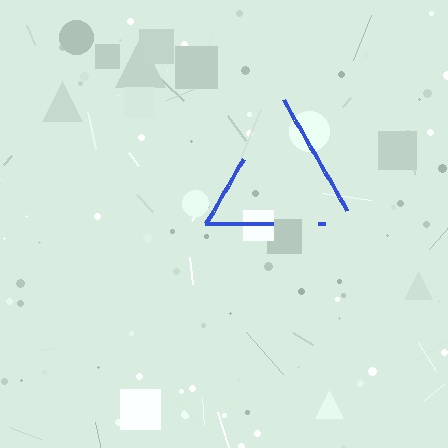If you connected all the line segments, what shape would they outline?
They would outline a triangle.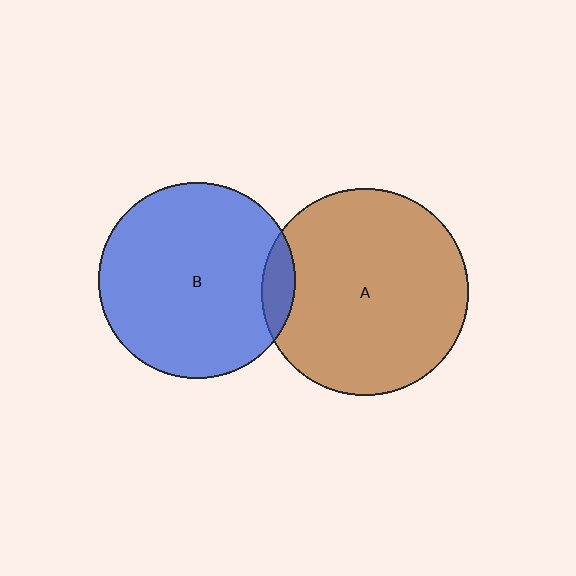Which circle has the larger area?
Circle A (brown).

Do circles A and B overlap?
Yes.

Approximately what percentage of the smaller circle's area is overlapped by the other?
Approximately 10%.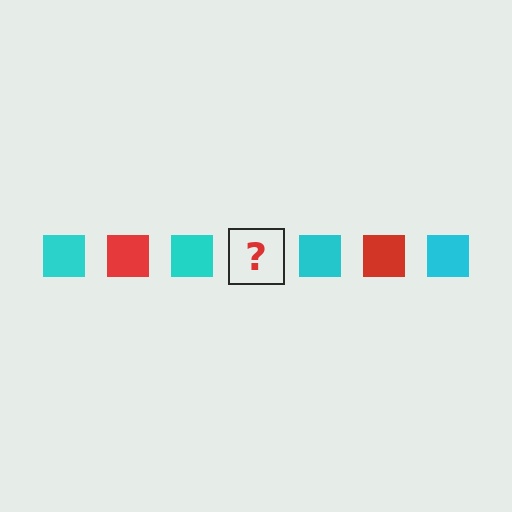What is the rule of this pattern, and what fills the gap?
The rule is that the pattern cycles through cyan, red squares. The gap should be filled with a red square.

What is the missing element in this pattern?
The missing element is a red square.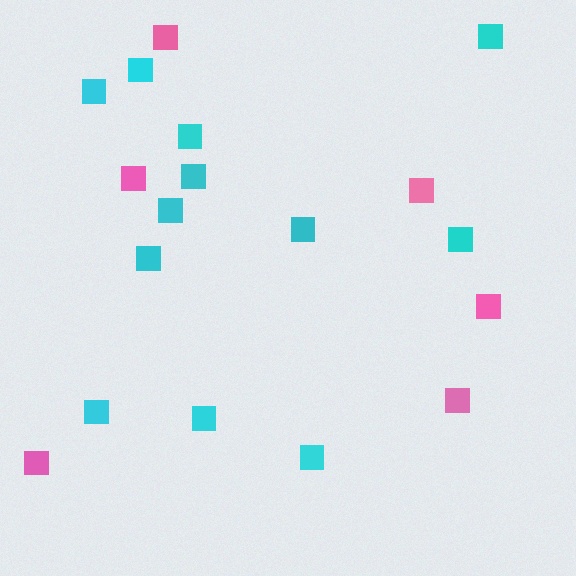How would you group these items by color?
There are 2 groups: one group of cyan squares (12) and one group of pink squares (6).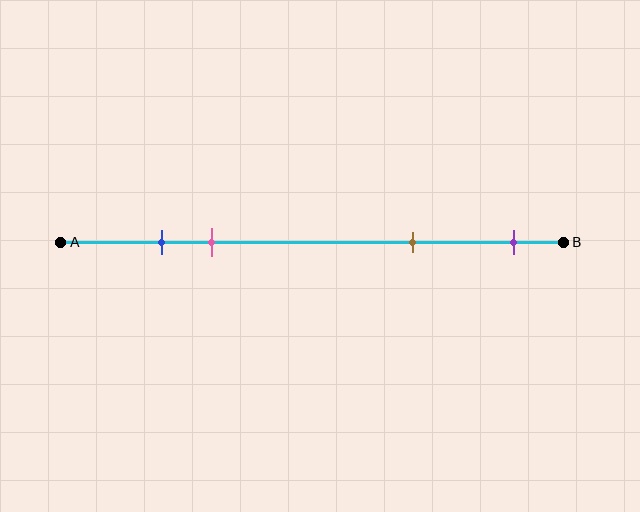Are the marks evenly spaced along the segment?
No, the marks are not evenly spaced.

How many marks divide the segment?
There are 4 marks dividing the segment.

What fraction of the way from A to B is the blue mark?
The blue mark is approximately 20% (0.2) of the way from A to B.